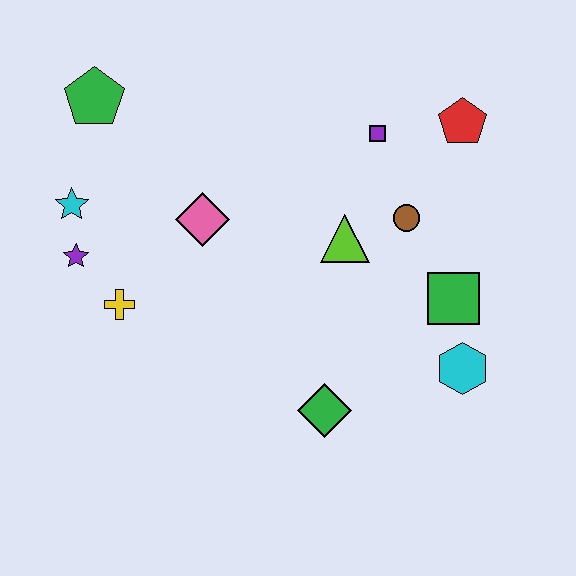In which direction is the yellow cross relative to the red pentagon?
The yellow cross is to the left of the red pentagon.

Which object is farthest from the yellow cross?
The red pentagon is farthest from the yellow cross.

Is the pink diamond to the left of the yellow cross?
No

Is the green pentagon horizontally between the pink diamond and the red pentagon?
No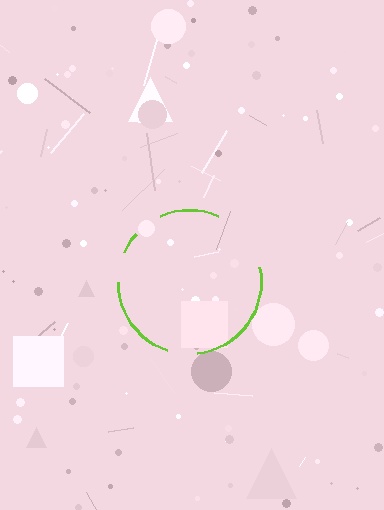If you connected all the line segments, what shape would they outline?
They would outline a circle.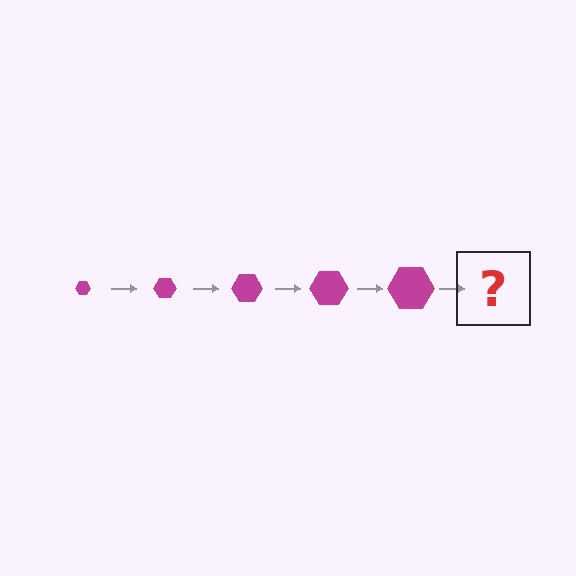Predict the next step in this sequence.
The next step is a magenta hexagon, larger than the previous one.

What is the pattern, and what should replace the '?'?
The pattern is that the hexagon gets progressively larger each step. The '?' should be a magenta hexagon, larger than the previous one.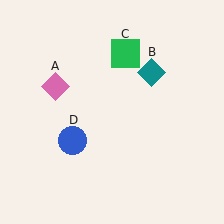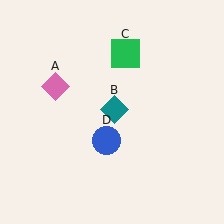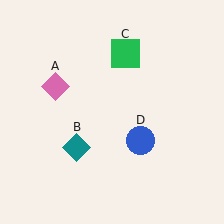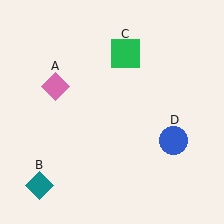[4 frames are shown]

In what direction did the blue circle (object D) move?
The blue circle (object D) moved right.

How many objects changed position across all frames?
2 objects changed position: teal diamond (object B), blue circle (object D).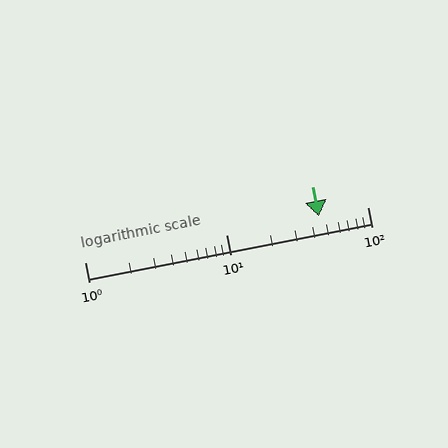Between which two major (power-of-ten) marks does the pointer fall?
The pointer is between 10 and 100.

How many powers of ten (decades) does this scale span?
The scale spans 2 decades, from 1 to 100.